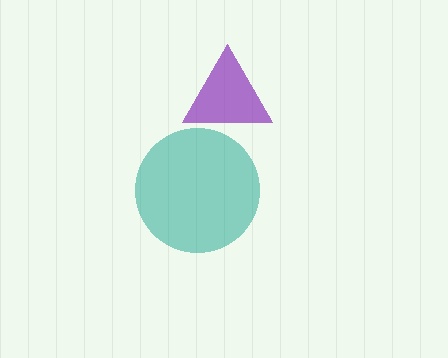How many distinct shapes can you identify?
There are 2 distinct shapes: a teal circle, a purple triangle.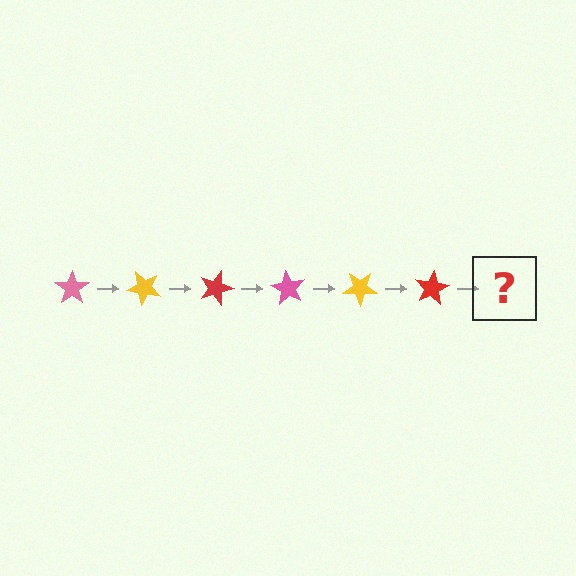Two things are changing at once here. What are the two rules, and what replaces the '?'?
The two rules are that it rotates 45 degrees each step and the color cycles through pink, yellow, and red. The '?' should be a pink star, rotated 270 degrees from the start.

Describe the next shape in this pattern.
It should be a pink star, rotated 270 degrees from the start.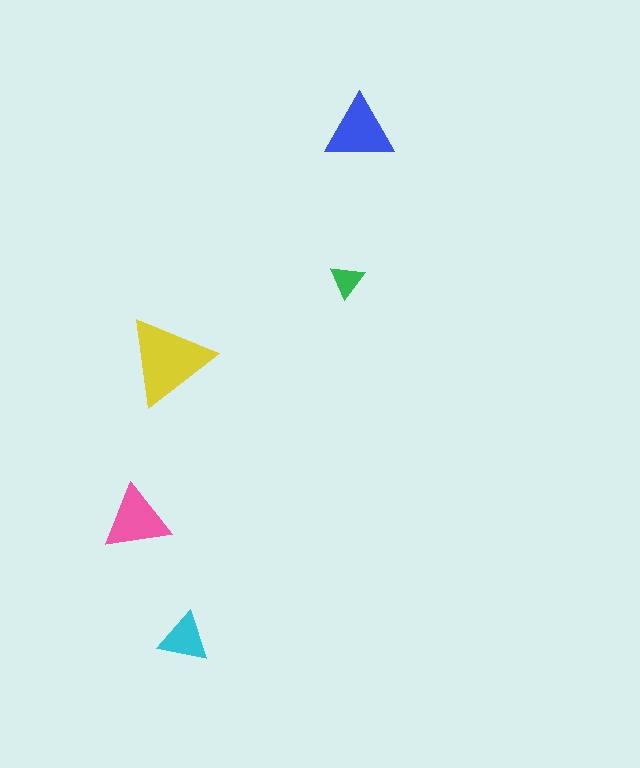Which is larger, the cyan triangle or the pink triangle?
The pink one.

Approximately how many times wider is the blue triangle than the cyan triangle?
About 1.5 times wider.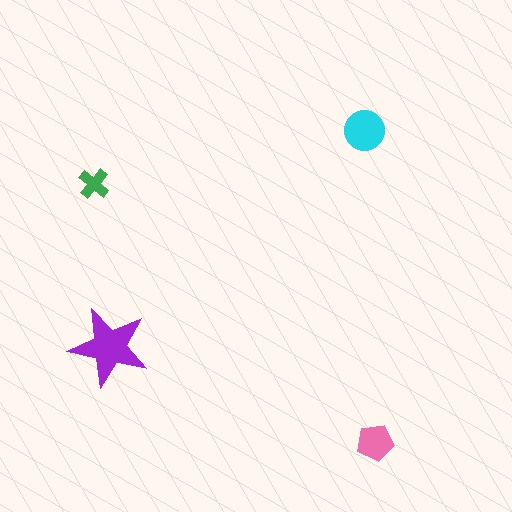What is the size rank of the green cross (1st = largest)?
4th.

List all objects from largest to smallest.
The purple star, the cyan circle, the pink pentagon, the green cross.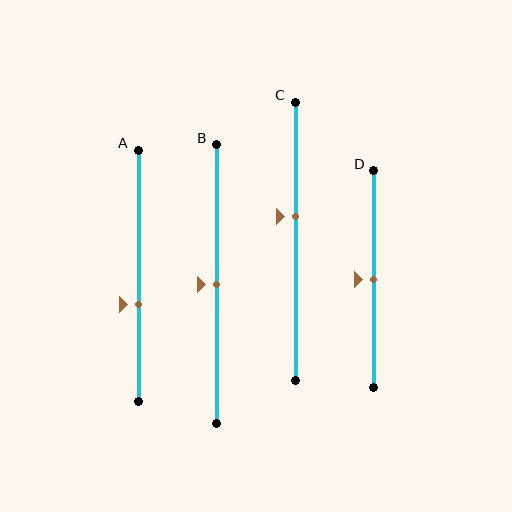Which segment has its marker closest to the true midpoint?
Segment B has its marker closest to the true midpoint.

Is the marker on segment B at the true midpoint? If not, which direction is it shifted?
Yes, the marker on segment B is at the true midpoint.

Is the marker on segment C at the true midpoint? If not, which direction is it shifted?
No, the marker on segment C is shifted upward by about 9% of the segment length.